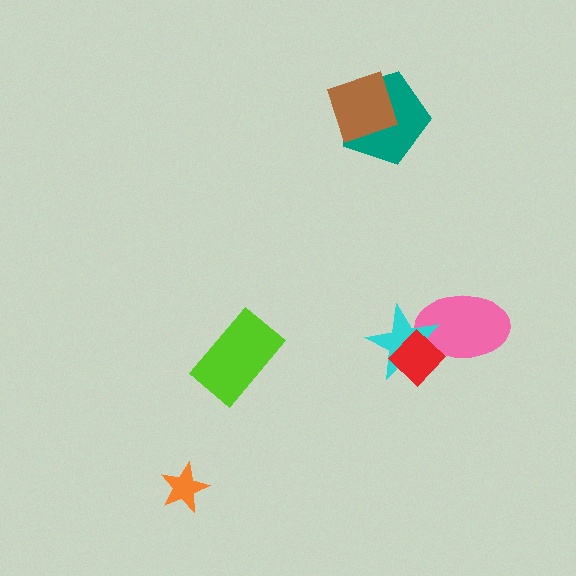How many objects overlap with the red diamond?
2 objects overlap with the red diamond.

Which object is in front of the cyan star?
The red diamond is in front of the cyan star.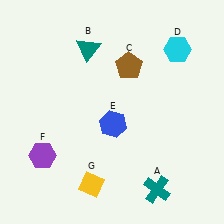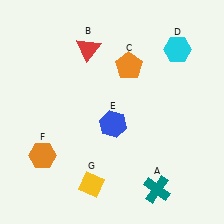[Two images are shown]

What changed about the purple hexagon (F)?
In Image 1, F is purple. In Image 2, it changed to orange.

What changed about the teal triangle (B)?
In Image 1, B is teal. In Image 2, it changed to red.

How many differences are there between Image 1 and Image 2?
There are 3 differences between the two images.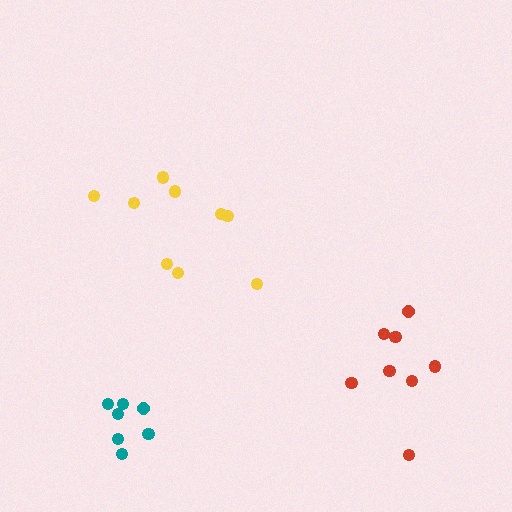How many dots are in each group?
Group 1: 8 dots, Group 2: 9 dots, Group 3: 7 dots (24 total).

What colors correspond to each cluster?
The clusters are colored: red, yellow, teal.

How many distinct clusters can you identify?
There are 3 distinct clusters.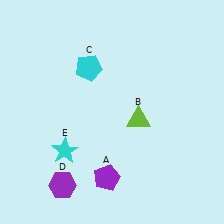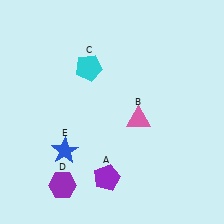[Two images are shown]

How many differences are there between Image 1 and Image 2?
There are 2 differences between the two images.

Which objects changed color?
B changed from lime to pink. E changed from cyan to blue.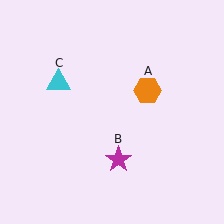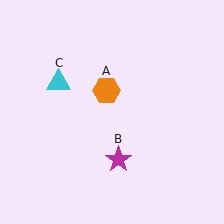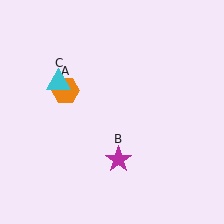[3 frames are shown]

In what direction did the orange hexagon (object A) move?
The orange hexagon (object A) moved left.